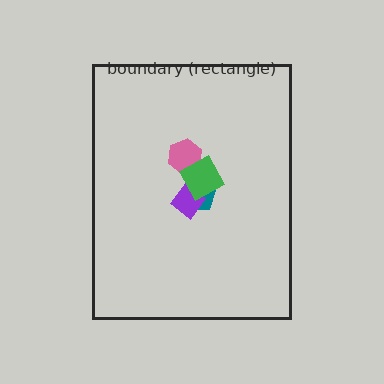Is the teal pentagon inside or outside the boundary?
Inside.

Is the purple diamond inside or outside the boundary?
Inside.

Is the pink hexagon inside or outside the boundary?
Inside.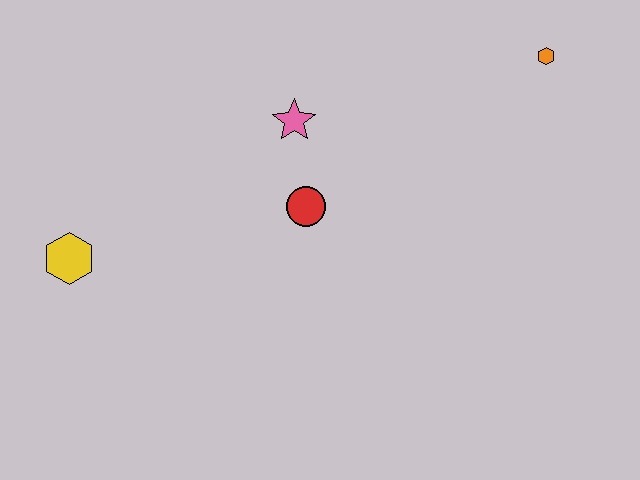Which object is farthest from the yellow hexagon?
The orange hexagon is farthest from the yellow hexagon.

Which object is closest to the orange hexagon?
The pink star is closest to the orange hexagon.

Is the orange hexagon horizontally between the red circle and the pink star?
No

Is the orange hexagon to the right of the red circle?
Yes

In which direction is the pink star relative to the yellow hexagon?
The pink star is to the right of the yellow hexagon.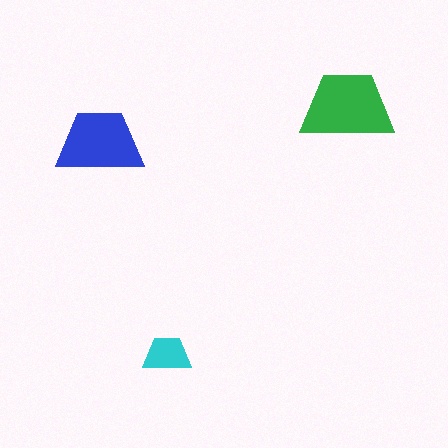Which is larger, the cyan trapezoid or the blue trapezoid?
The blue one.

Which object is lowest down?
The cyan trapezoid is bottommost.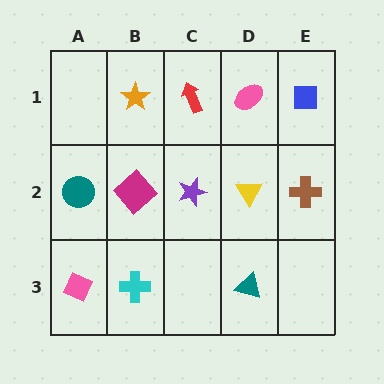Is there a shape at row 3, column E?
No, that cell is empty.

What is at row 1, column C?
A red arrow.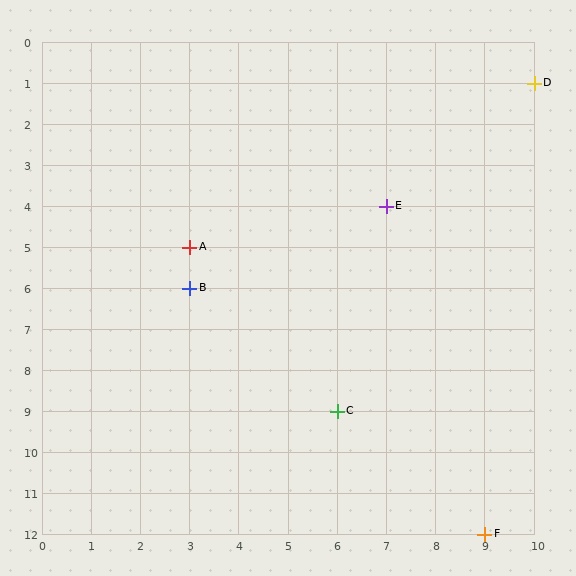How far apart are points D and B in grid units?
Points D and B are 7 columns and 5 rows apart (about 8.6 grid units diagonally).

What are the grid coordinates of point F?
Point F is at grid coordinates (9, 12).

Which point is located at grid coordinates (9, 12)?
Point F is at (9, 12).